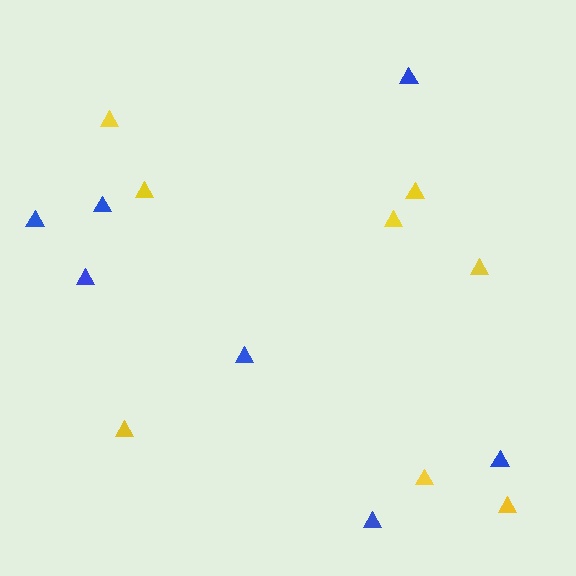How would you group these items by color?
There are 2 groups: one group of yellow triangles (8) and one group of blue triangles (7).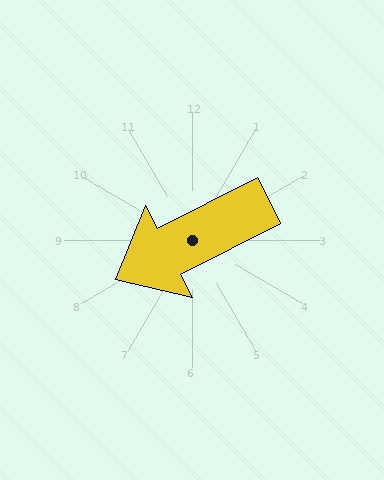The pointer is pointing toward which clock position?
Roughly 8 o'clock.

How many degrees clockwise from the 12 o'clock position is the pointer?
Approximately 243 degrees.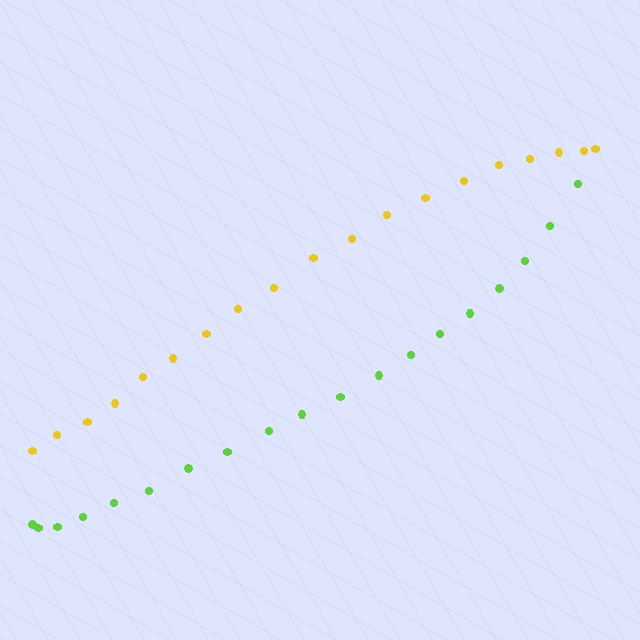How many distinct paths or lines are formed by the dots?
There are 2 distinct paths.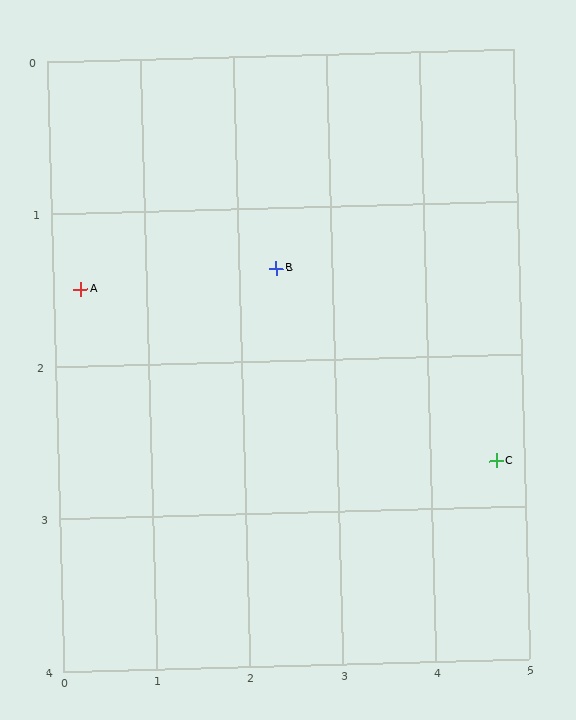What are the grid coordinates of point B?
Point B is at approximately (2.4, 1.4).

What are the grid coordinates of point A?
Point A is at approximately (0.3, 1.5).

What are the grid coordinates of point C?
Point C is at approximately (4.7, 2.7).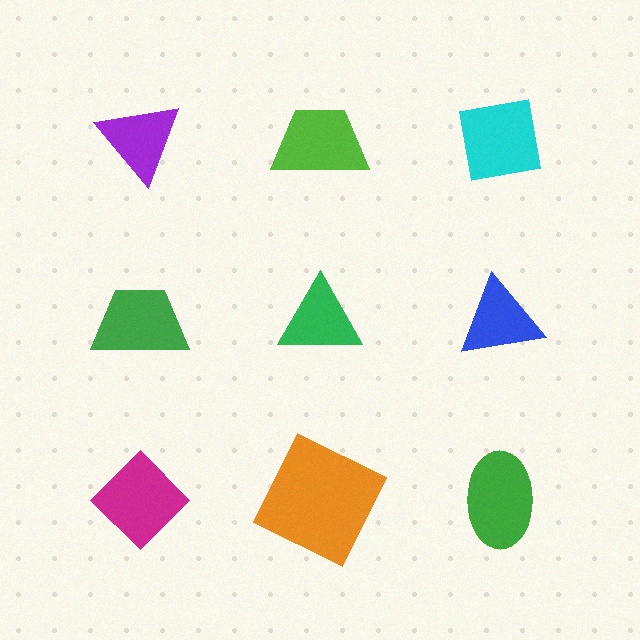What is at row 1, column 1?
A purple triangle.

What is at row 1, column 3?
A cyan square.